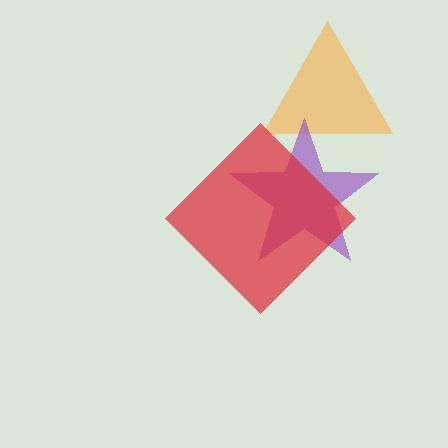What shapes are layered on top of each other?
The layered shapes are: an orange triangle, a purple star, a red diamond.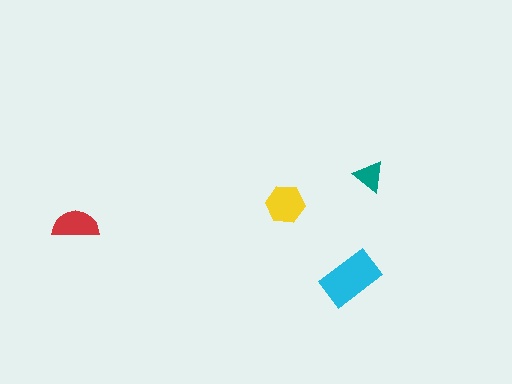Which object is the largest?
The cyan rectangle.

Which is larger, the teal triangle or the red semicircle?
The red semicircle.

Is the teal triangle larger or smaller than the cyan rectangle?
Smaller.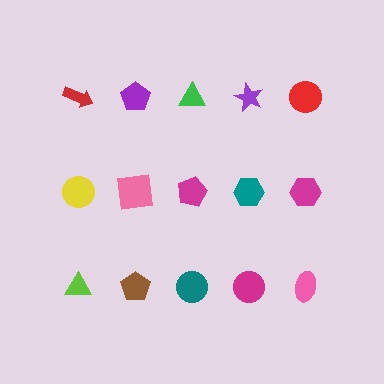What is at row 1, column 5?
A red circle.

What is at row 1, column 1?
A red arrow.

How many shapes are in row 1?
5 shapes.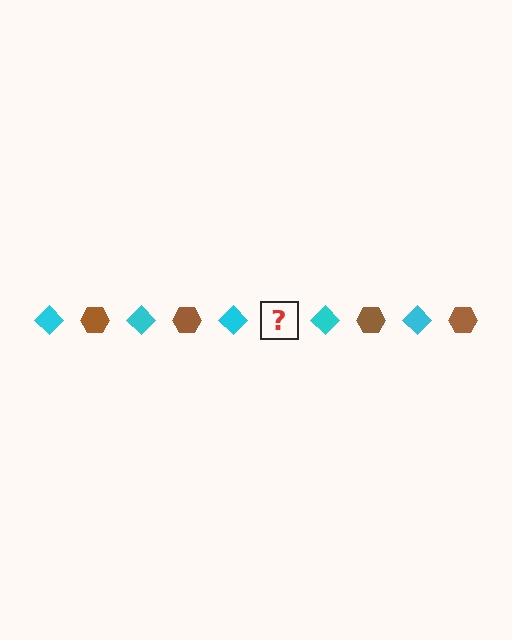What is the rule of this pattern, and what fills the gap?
The rule is that the pattern alternates between cyan diamond and brown hexagon. The gap should be filled with a brown hexagon.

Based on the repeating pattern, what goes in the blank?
The blank should be a brown hexagon.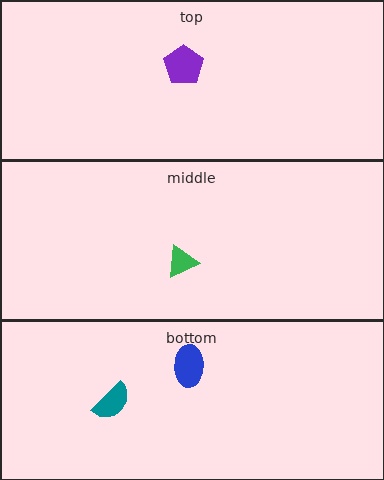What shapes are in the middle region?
The green triangle.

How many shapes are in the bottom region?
2.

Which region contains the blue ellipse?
The bottom region.